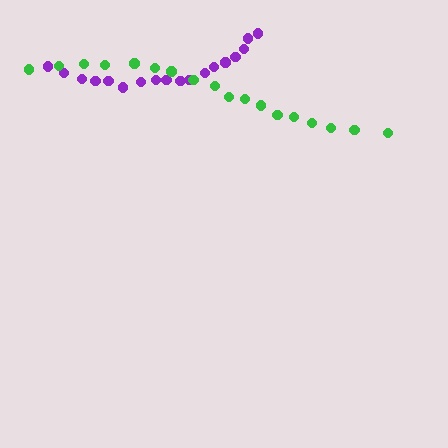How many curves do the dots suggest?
There are 2 distinct paths.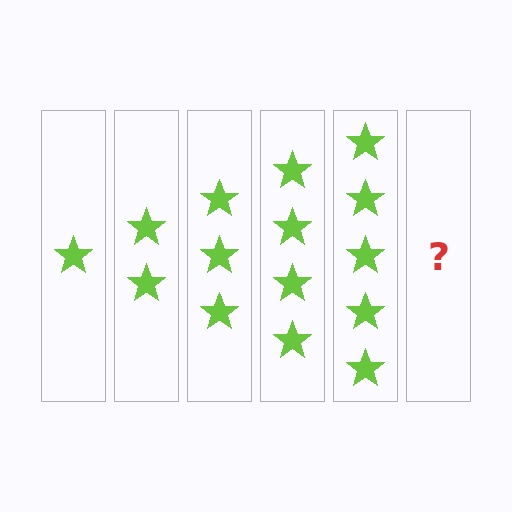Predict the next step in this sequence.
The next step is 6 stars.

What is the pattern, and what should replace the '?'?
The pattern is that each step adds one more star. The '?' should be 6 stars.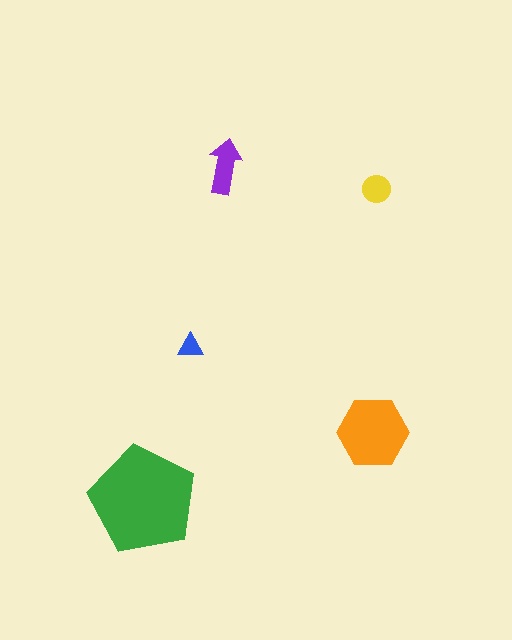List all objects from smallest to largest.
The blue triangle, the yellow circle, the purple arrow, the orange hexagon, the green pentagon.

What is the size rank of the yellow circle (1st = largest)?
4th.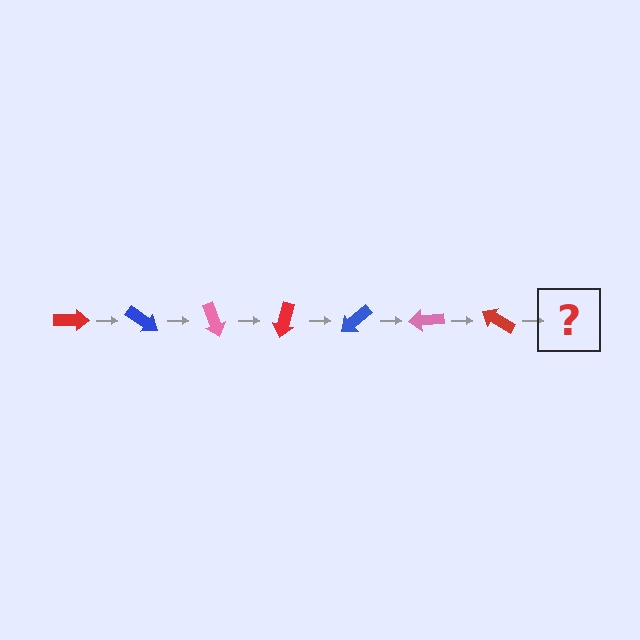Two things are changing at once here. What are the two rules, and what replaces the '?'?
The two rules are that it rotates 35 degrees each step and the color cycles through red, blue, and pink. The '?' should be a blue arrow, rotated 245 degrees from the start.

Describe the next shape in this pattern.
It should be a blue arrow, rotated 245 degrees from the start.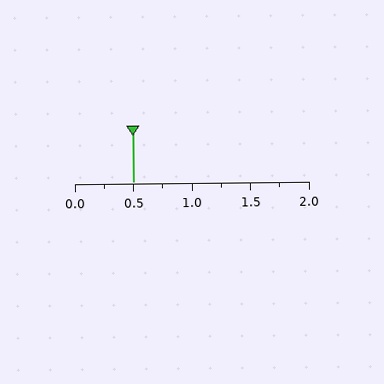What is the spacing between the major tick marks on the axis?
The major ticks are spaced 0.5 apart.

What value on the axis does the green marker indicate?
The marker indicates approximately 0.5.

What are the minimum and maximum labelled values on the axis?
The axis runs from 0.0 to 2.0.